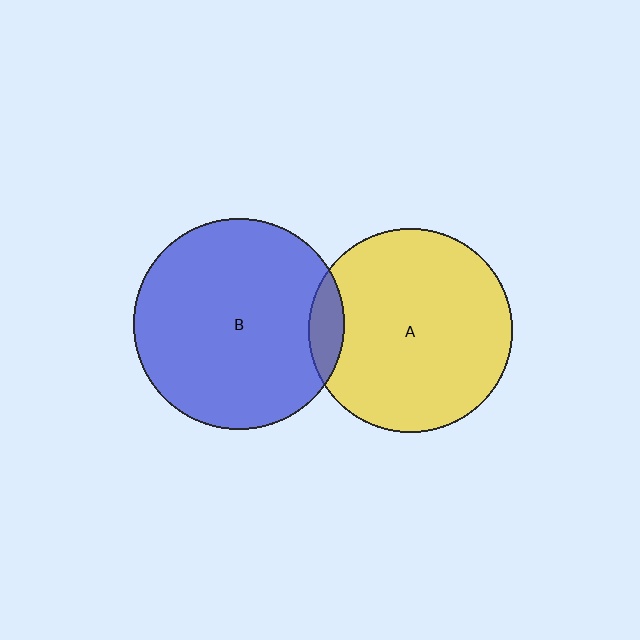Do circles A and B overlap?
Yes.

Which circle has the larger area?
Circle B (blue).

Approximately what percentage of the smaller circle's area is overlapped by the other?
Approximately 10%.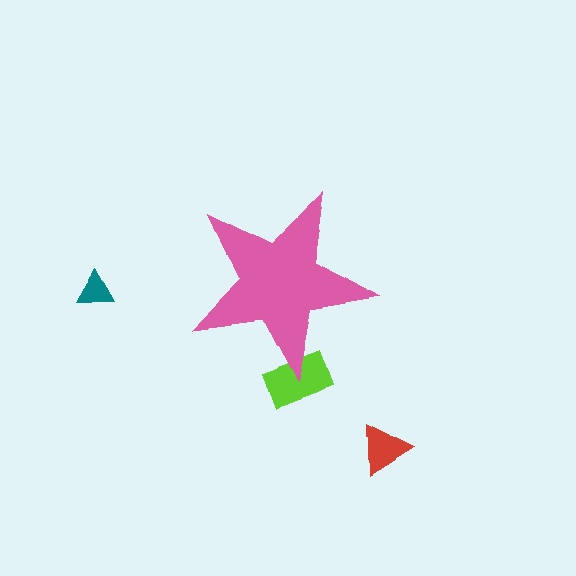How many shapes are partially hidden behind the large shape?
1 shape is partially hidden.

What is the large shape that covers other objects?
A pink star.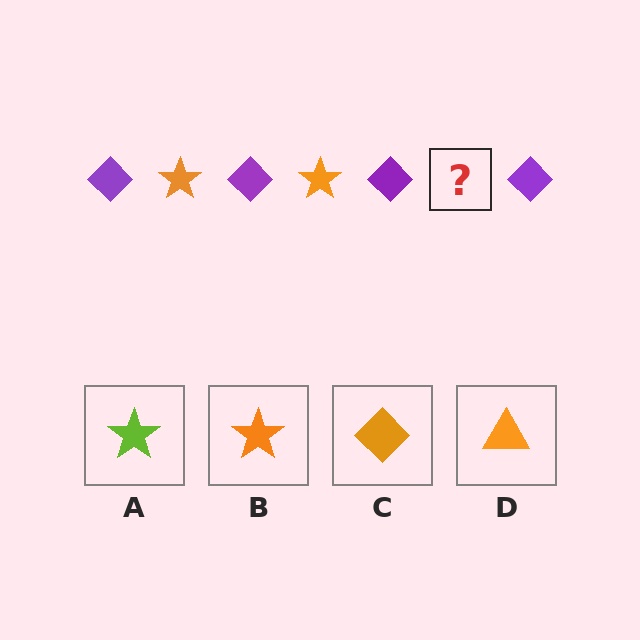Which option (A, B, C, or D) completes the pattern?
B.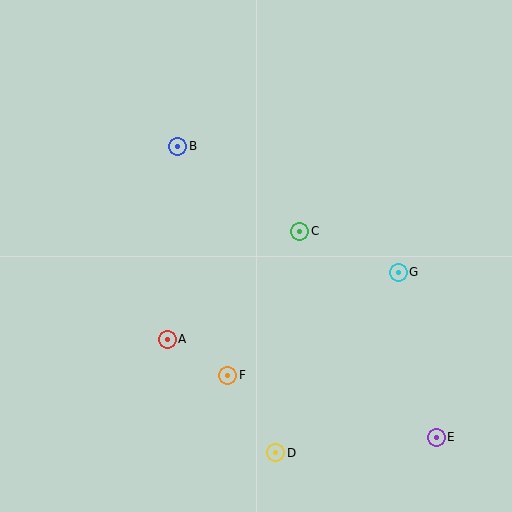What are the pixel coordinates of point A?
Point A is at (167, 339).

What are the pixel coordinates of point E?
Point E is at (436, 437).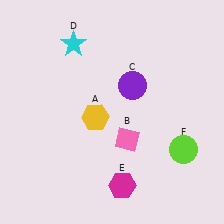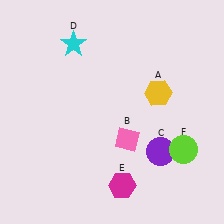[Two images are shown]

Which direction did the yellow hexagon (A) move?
The yellow hexagon (A) moved right.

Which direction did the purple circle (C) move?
The purple circle (C) moved down.